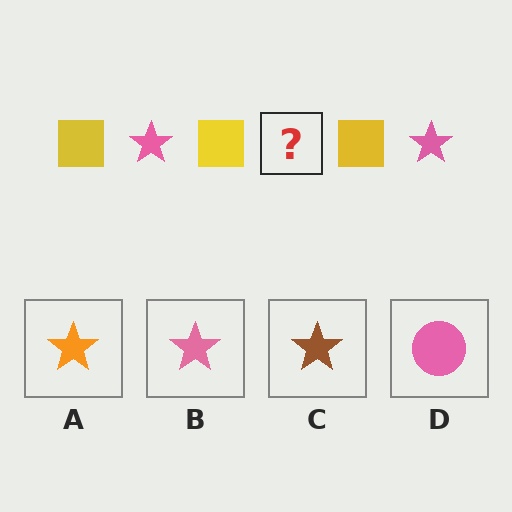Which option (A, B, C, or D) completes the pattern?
B.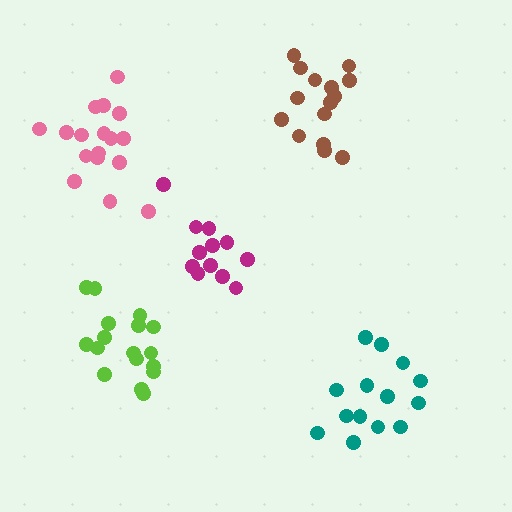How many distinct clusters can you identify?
There are 5 distinct clusters.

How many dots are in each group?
Group 1: 17 dots, Group 2: 17 dots, Group 3: 12 dots, Group 4: 14 dots, Group 5: 15 dots (75 total).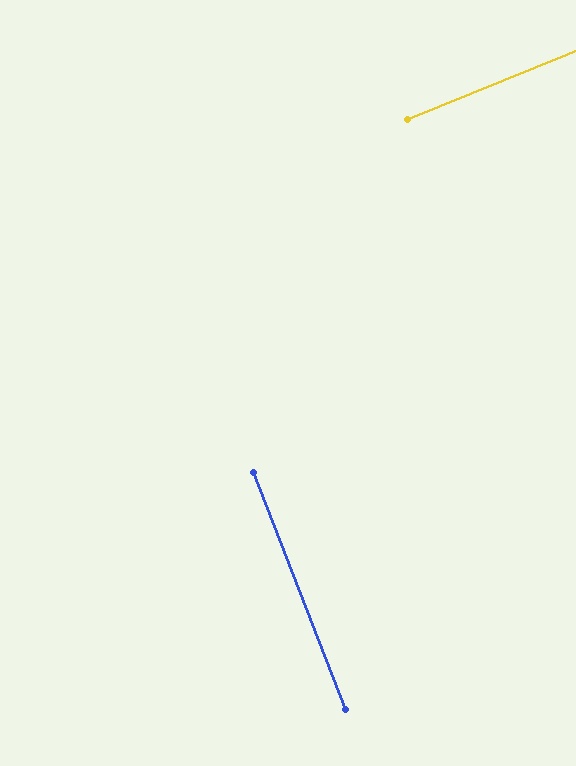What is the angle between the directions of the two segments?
Approximately 89 degrees.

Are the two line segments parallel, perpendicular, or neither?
Perpendicular — they meet at approximately 89°.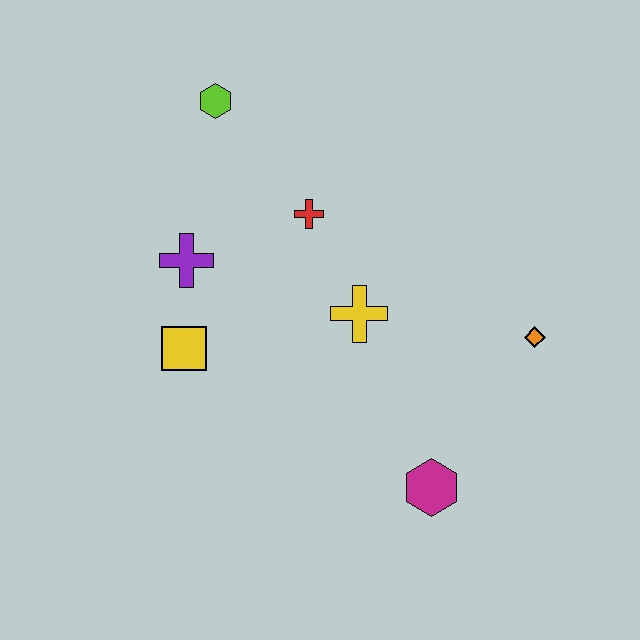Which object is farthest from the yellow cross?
The lime hexagon is farthest from the yellow cross.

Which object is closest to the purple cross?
The yellow square is closest to the purple cross.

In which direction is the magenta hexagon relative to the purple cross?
The magenta hexagon is to the right of the purple cross.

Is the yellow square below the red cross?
Yes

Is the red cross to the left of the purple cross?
No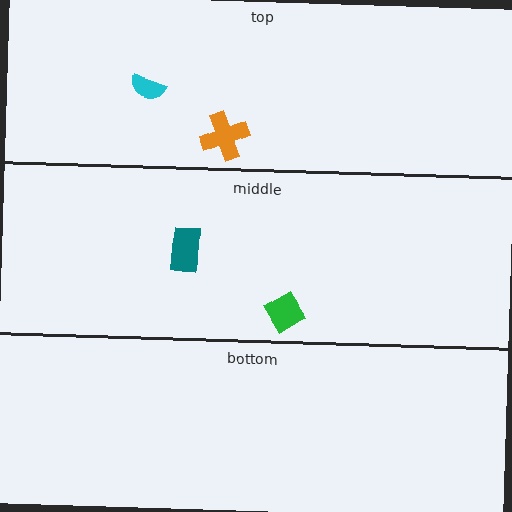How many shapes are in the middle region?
2.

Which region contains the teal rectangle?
The middle region.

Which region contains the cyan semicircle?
The top region.